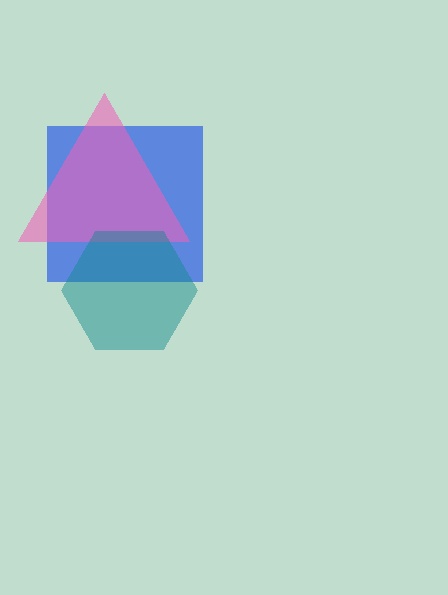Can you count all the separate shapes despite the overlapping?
Yes, there are 3 separate shapes.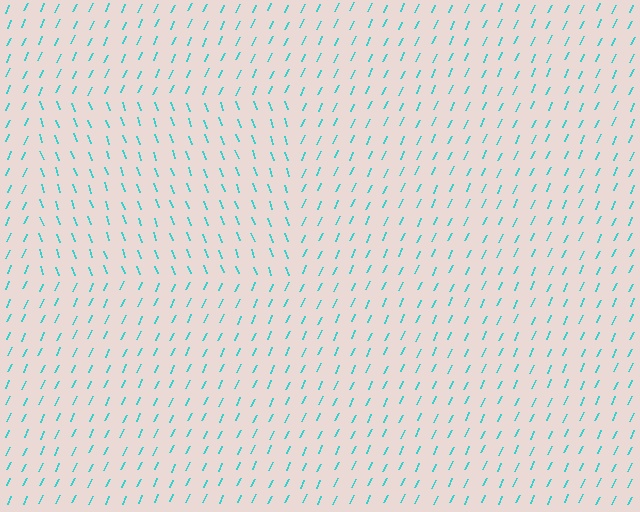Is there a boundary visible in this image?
Yes, there is a texture boundary formed by a change in line orientation.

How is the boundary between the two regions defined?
The boundary is defined purely by a change in line orientation (approximately 45 degrees difference). All lines are the same color and thickness.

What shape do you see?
I see a rectangle.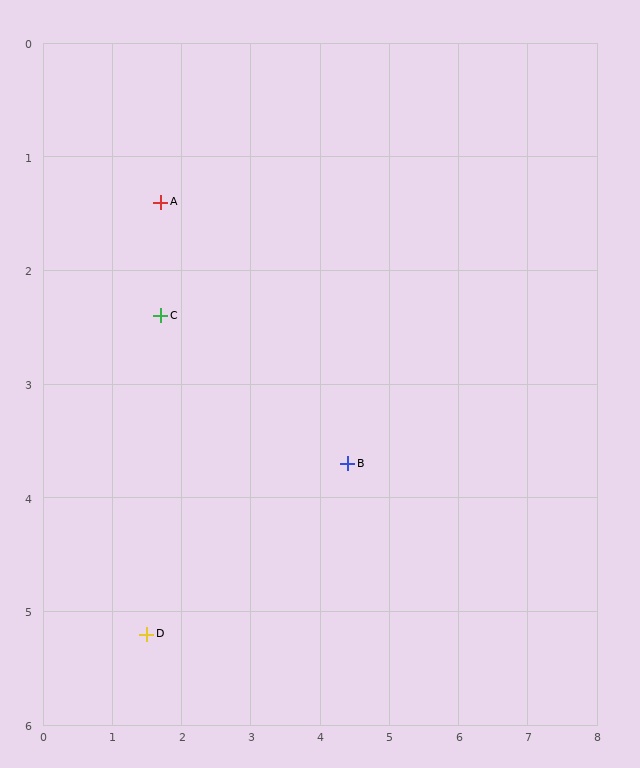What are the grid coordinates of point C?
Point C is at approximately (1.7, 2.4).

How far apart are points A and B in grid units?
Points A and B are about 3.5 grid units apart.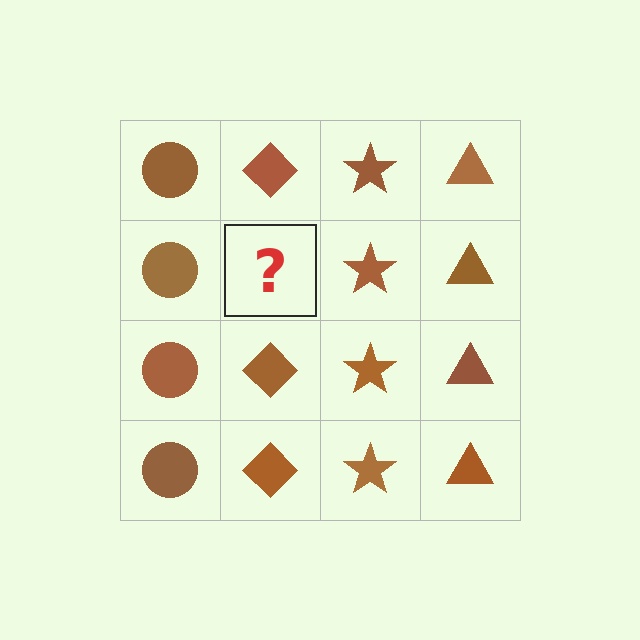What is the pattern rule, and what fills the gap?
The rule is that each column has a consistent shape. The gap should be filled with a brown diamond.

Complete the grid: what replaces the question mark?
The question mark should be replaced with a brown diamond.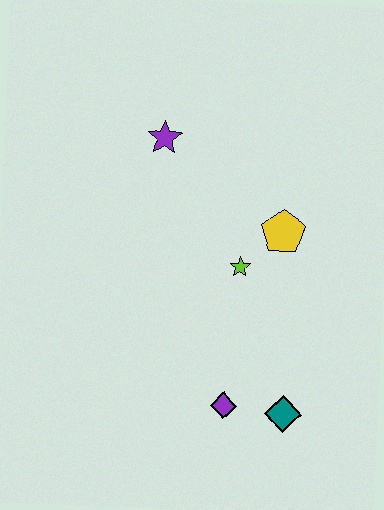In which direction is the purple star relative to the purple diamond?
The purple star is above the purple diamond.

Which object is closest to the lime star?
The yellow pentagon is closest to the lime star.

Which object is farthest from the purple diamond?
The purple star is farthest from the purple diamond.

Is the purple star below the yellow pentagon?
No